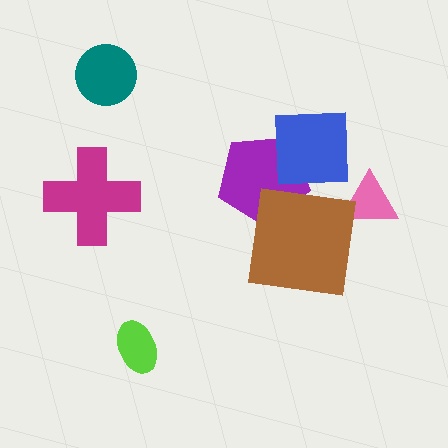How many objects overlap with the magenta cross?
0 objects overlap with the magenta cross.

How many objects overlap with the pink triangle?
0 objects overlap with the pink triangle.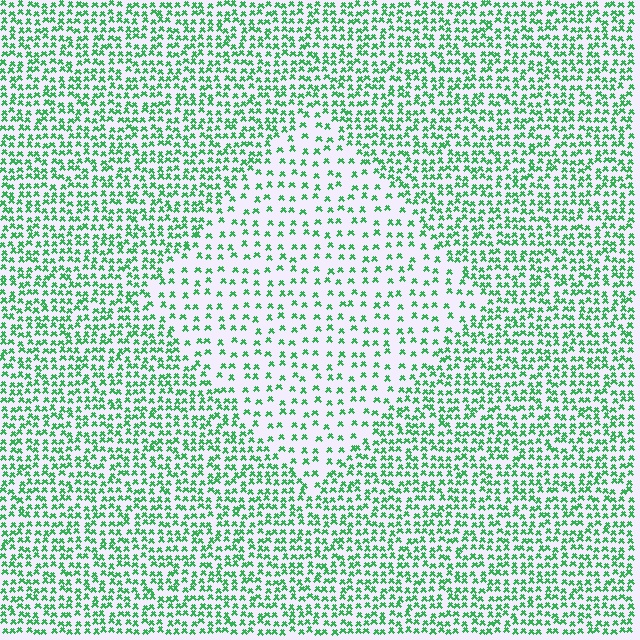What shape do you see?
I see a diamond.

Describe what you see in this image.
The image contains small green elements arranged at two different densities. A diamond-shaped region is visible where the elements are less densely packed than the surrounding area.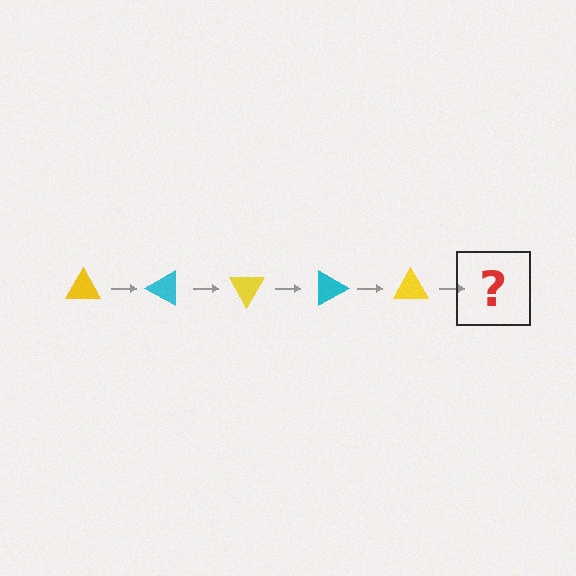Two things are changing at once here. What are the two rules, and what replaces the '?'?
The two rules are that it rotates 30 degrees each step and the color cycles through yellow and cyan. The '?' should be a cyan triangle, rotated 150 degrees from the start.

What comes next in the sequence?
The next element should be a cyan triangle, rotated 150 degrees from the start.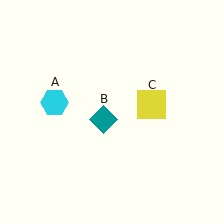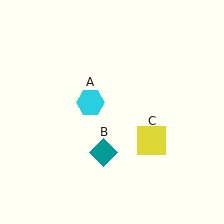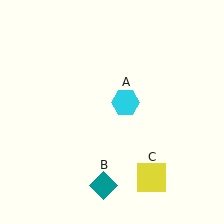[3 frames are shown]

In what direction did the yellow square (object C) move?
The yellow square (object C) moved down.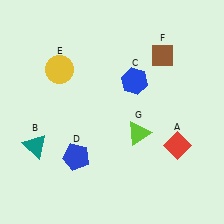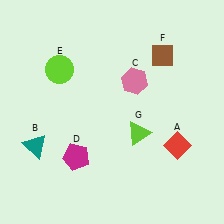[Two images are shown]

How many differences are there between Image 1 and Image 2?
There are 3 differences between the two images.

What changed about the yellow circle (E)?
In Image 1, E is yellow. In Image 2, it changed to lime.